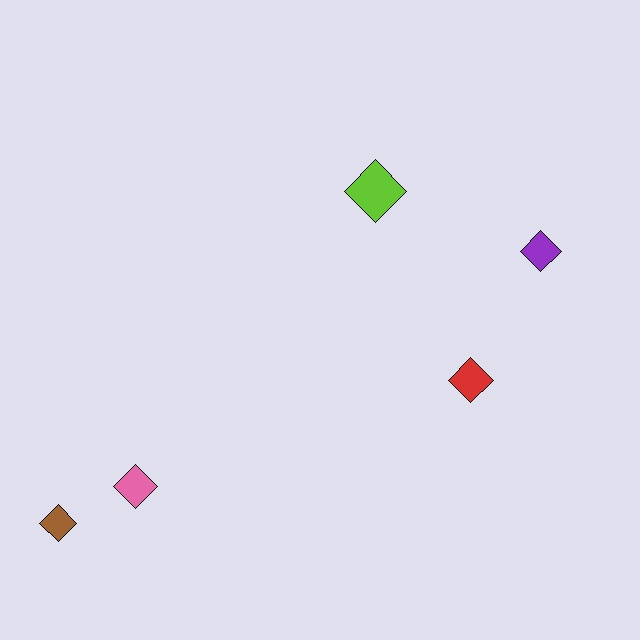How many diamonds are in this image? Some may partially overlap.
There are 5 diamonds.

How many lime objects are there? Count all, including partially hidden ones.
There is 1 lime object.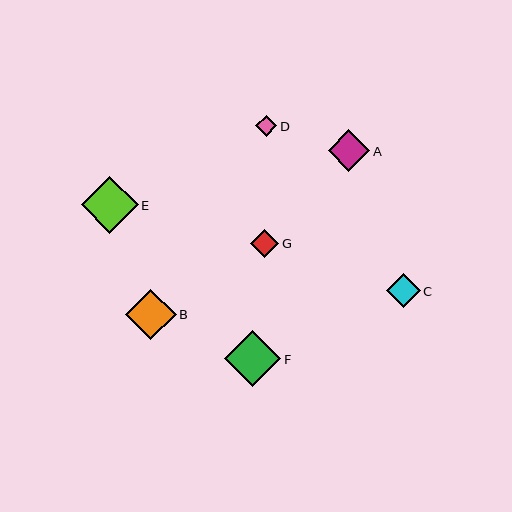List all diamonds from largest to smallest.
From largest to smallest: E, F, B, A, C, G, D.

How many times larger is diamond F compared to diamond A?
Diamond F is approximately 1.3 times the size of diamond A.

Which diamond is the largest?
Diamond E is the largest with a size of approximately 57 pixels.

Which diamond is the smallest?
Diamond D is the smallest with a size of approximately 21 pixels.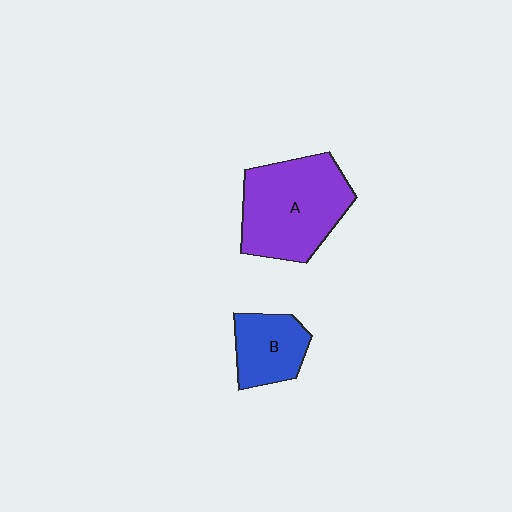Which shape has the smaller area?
Shape B (blue).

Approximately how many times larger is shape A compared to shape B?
Approximately 2.0 times.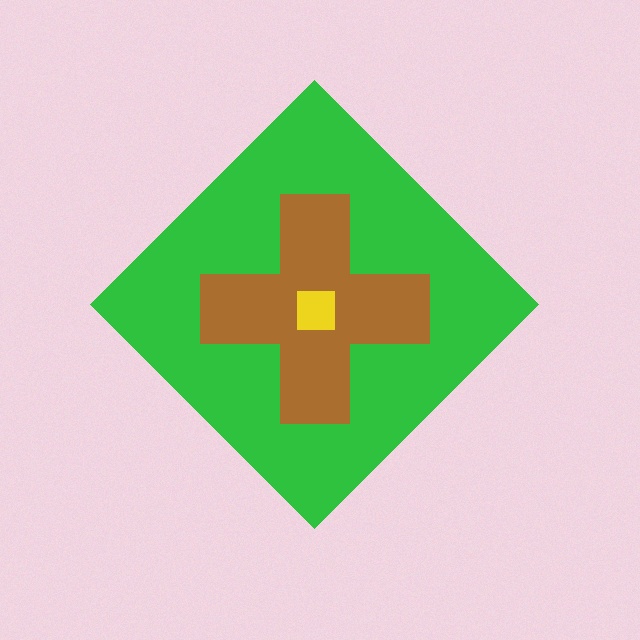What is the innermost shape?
The yellow square.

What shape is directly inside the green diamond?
The brown cross.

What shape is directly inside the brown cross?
The yellow square.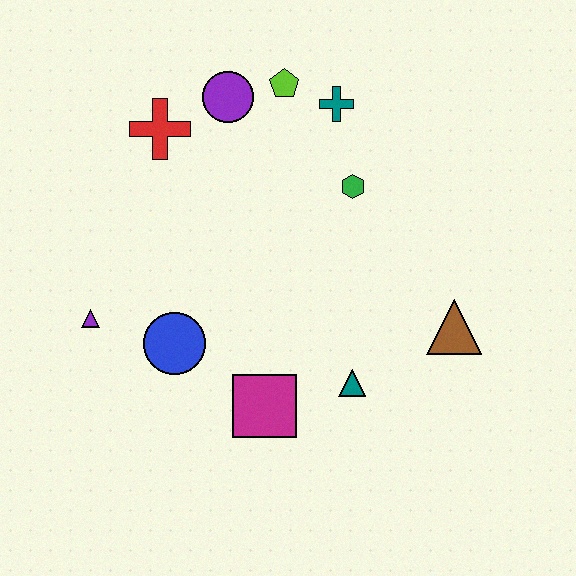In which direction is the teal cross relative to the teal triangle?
The teal cross is above the teal triangle.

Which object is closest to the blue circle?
The purple triangle is closest to the blue circle.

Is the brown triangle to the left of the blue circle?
No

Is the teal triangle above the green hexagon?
No